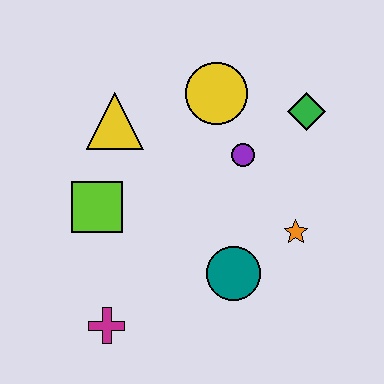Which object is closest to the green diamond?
The purple circle is closest to the green diamond.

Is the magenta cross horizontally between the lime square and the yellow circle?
Yes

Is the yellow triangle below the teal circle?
No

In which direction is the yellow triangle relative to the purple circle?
The yellow triangle is to the left of the purple circle.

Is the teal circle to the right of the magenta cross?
Yes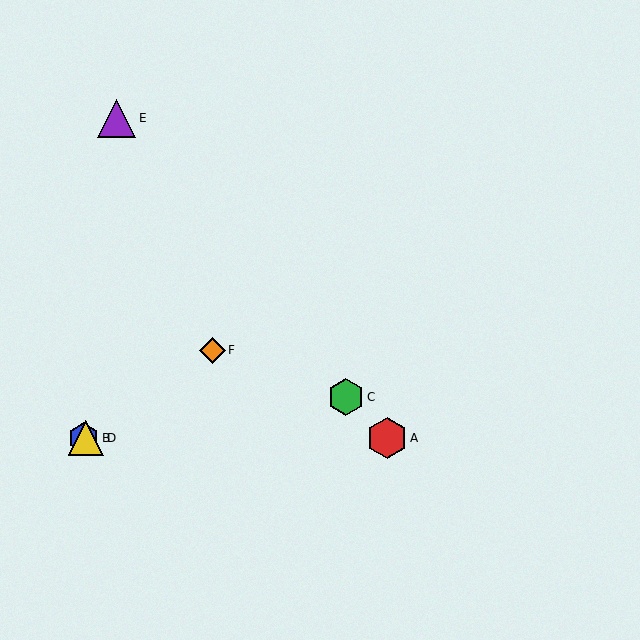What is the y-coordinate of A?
Object A is at y≈438.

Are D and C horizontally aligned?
No, D is at y≈438 and C is at y≈397.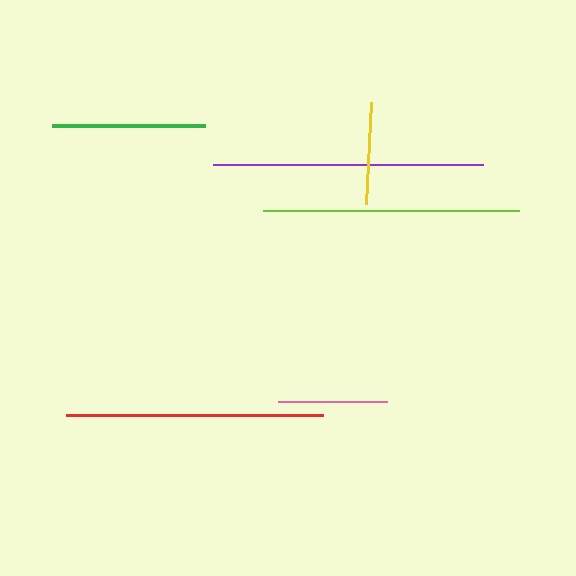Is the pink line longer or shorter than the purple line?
The purple line is longer than the pink line.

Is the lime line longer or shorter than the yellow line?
The lime line is longer than the yellow line.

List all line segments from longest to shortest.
From longest to shortest: purple, red, lime, green, pink, yellow.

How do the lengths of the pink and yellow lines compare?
The pink and yellow lines are approximately the same length.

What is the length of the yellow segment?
The yellow segment is approximately 103 pixels long.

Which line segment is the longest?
The purple line is the longest at approximately 270 pixels.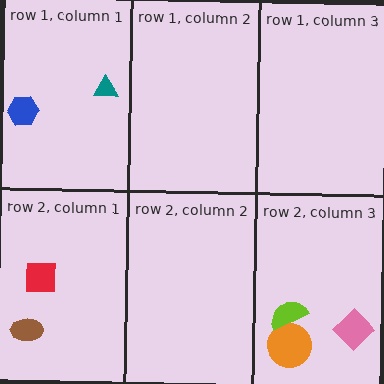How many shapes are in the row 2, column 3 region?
3.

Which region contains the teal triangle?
The row 1, column 1 region.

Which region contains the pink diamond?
The row 2, column 3 region.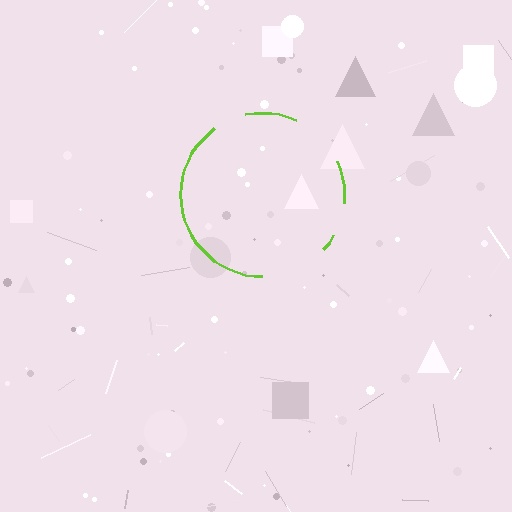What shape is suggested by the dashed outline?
The dashed outline suggests a circle.